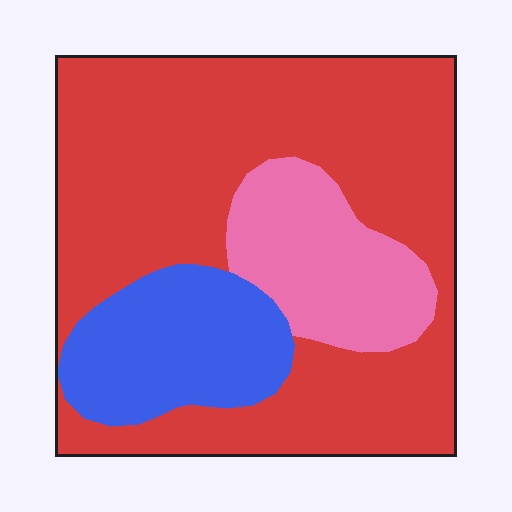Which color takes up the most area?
Red, at roughly 65%.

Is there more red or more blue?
Red.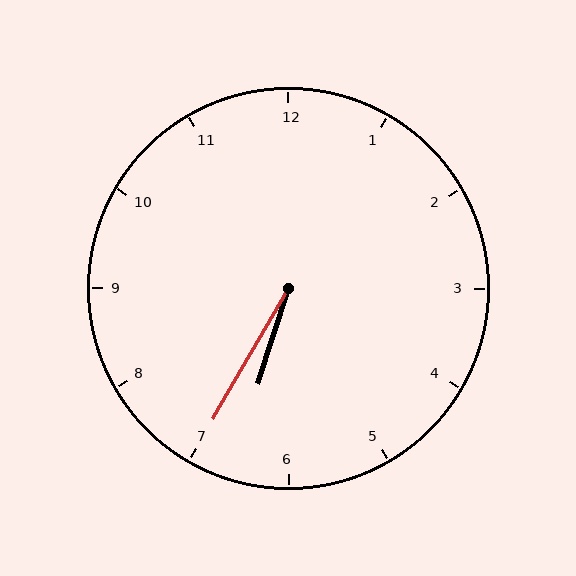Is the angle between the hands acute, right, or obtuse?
It is acute.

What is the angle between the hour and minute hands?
Approximately 12 degrees.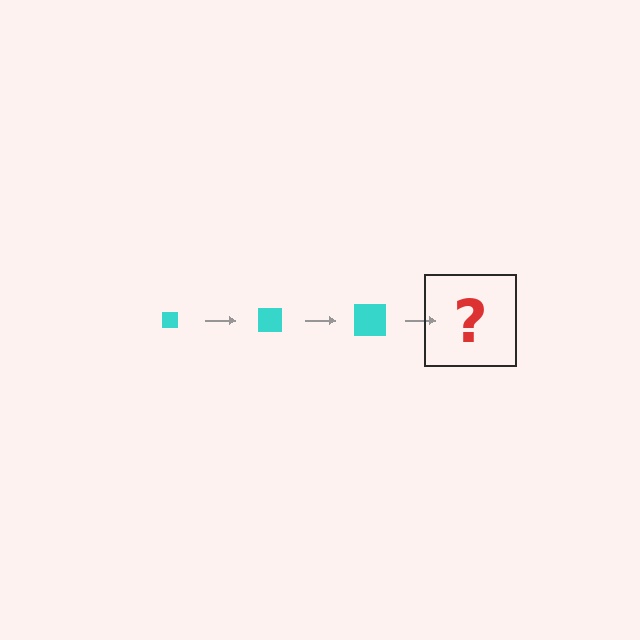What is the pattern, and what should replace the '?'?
The pattern is that the square gets progressively larger each step. The '?' should be a cyan square, larger than the previous one.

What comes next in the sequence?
The next element should be a cyan square, larger than the previous one.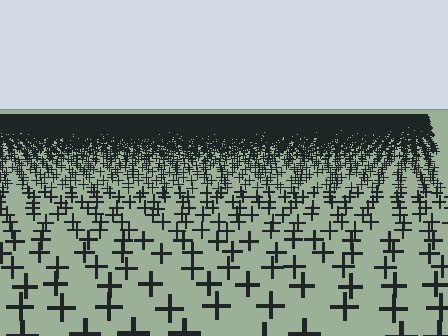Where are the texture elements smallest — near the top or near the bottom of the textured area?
Near the top.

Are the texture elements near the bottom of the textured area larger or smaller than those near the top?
Larger. Near the bottom, elements are closer to the viewer and appear at a bigger on-screen size.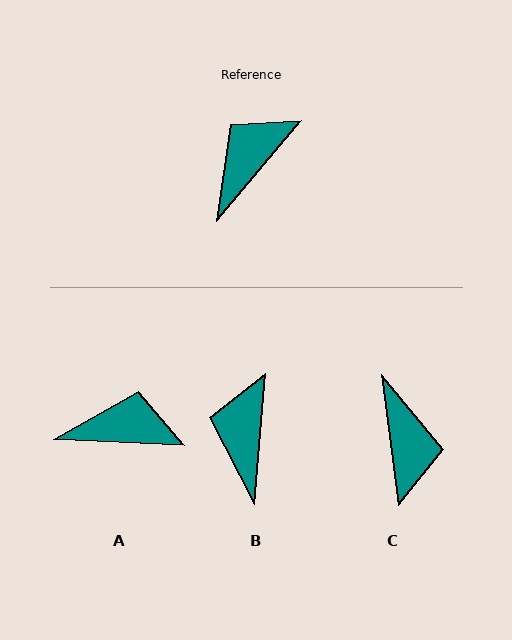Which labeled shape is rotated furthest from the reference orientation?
C, about 132 degrees away.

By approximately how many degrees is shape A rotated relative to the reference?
Approximately 52 degrees clockwise.